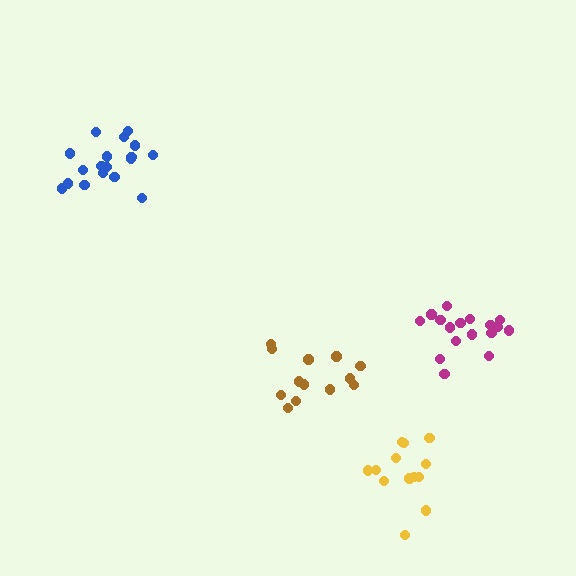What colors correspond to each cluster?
The clusters are colored: magenta, brown, yellow, blue.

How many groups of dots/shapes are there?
There are 4 groups.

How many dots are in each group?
Group 1: 17 dots, Group 2: 13 dots, Group 3: 13 dots, Group 4: 18 dots (61 total).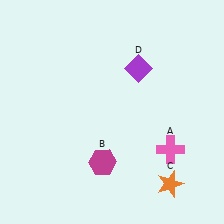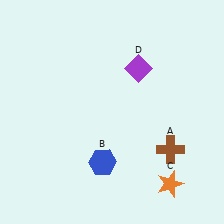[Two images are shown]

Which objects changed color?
A changed from pink to brown. B changed from magenta to blue.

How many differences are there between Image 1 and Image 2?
There are 2 differences between the two images.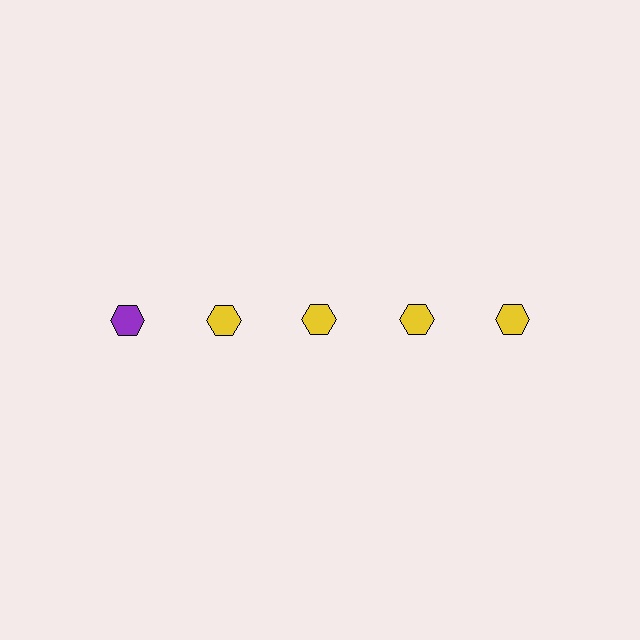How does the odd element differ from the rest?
It has a different color: purple instead of yellow.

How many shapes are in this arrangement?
There are 5 shapes arranged in a grid pattern.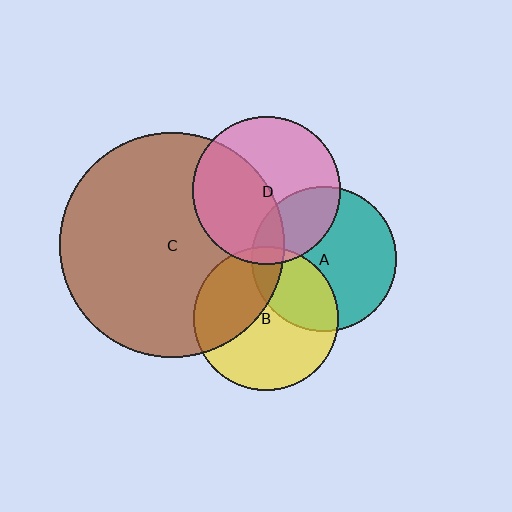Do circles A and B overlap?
Yes.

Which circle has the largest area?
Circle C (brown).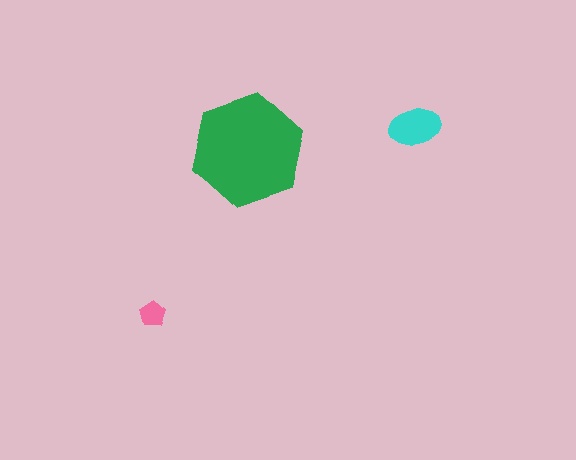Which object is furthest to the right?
The cyan ellipse is rightmost.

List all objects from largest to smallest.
The green hexagon, the cyan ellipse, the pink pentagon.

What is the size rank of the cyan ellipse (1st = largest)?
2nd.